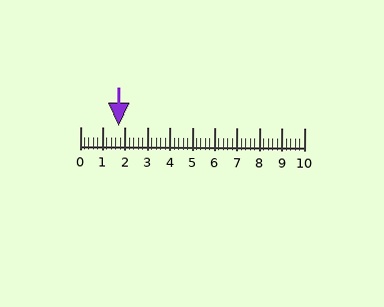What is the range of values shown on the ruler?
The ruler shows values from 0 to 10.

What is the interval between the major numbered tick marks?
The major tick marks are spaced 1 units apart.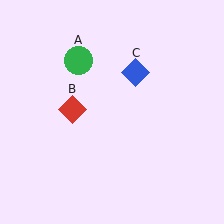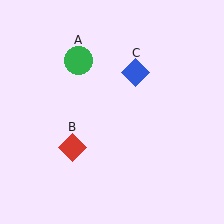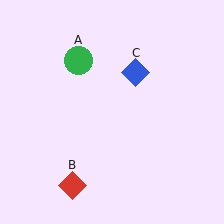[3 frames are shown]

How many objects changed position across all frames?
1 object changed position: red diamond (object B).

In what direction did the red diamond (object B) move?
The red diamond (object B) moved down.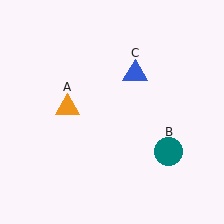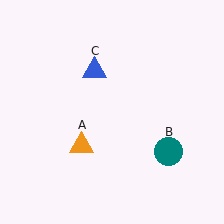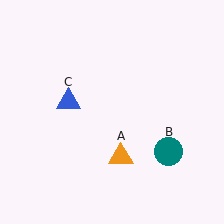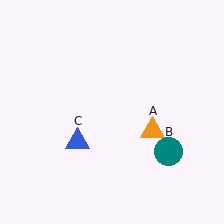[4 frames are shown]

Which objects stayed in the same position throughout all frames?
Teal circle (object B) remained stationary.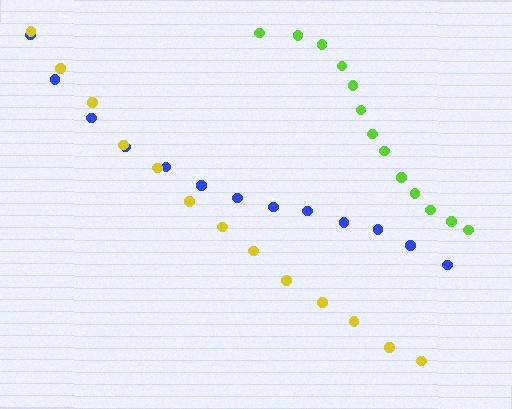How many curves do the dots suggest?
There are 3 distinct paths.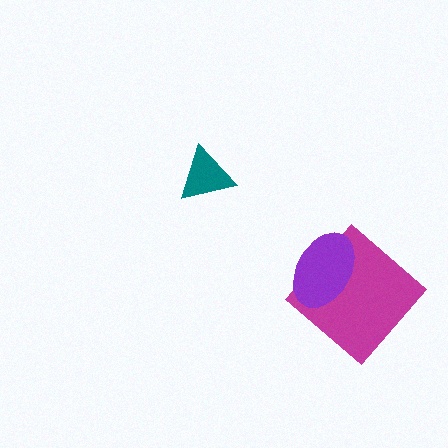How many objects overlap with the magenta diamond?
1 object overlaps with the magenta diamond.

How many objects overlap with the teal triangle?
0 objects overlap with the teal triangle.